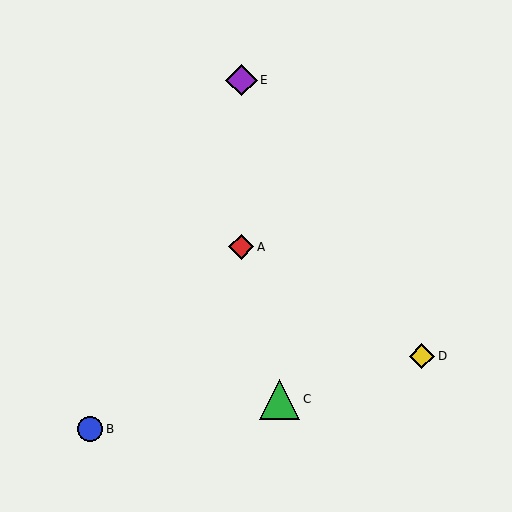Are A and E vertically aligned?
Yes, both are at x≈241.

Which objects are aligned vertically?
Objects A, E are aligned vertically.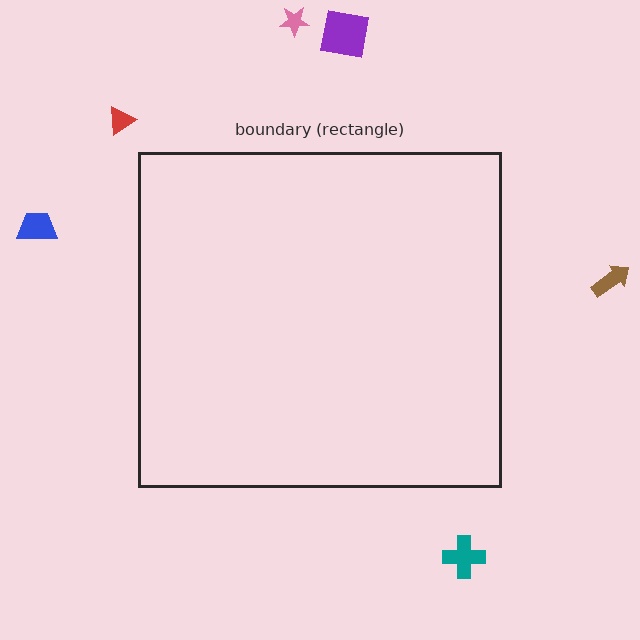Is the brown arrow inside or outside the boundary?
Outside.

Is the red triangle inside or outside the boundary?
Outside.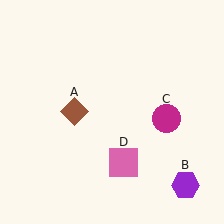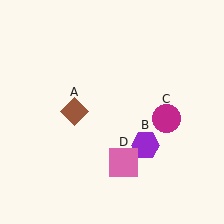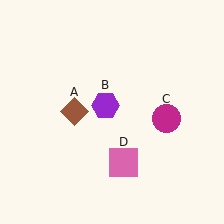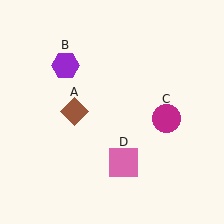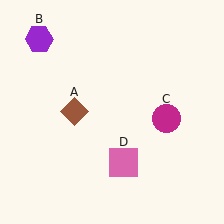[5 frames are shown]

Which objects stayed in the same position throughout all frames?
Brown diamond (object A) and magenta circle (object C) and pink square (object D) remained stationary.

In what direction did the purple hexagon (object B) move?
The purple hexagon (object B) moved up and to the left.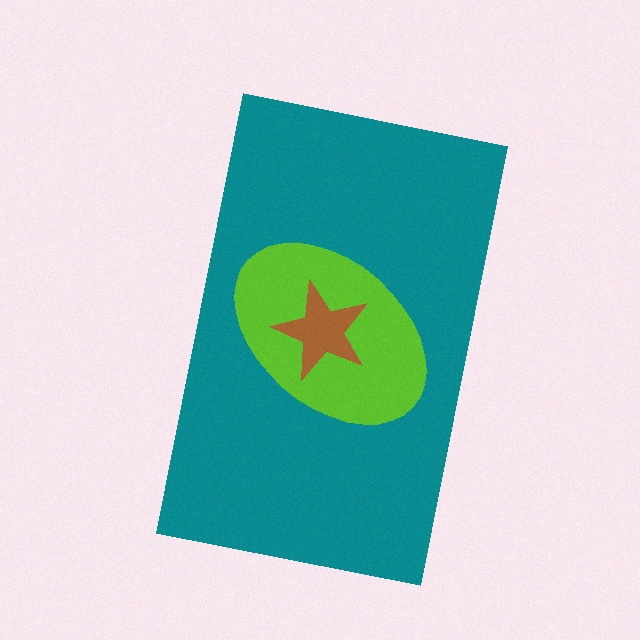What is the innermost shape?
The brown star.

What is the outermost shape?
The teal rectangle.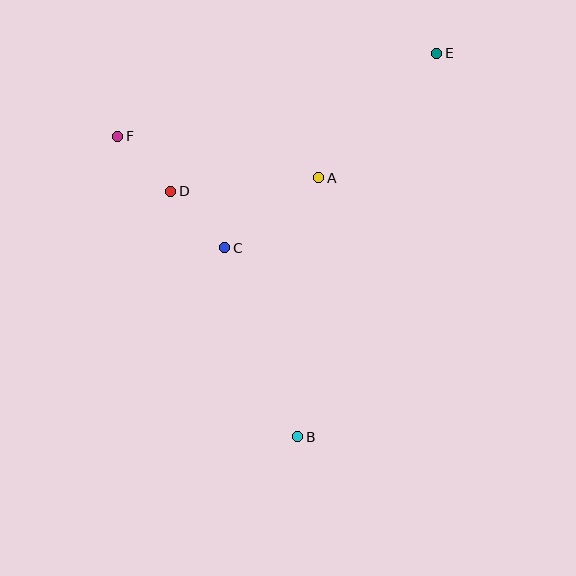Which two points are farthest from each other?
Points B and E are farthest from each other.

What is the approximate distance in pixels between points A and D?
The distance between A and D is approximately 148 pixels.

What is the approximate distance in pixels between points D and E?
The distance between D and E is approximately 300 pixels.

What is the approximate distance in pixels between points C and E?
The distance between C and E is approximately 288 pixels.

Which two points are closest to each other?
Points D and F are closest to each other.